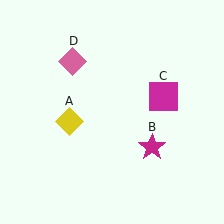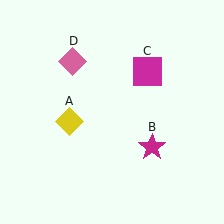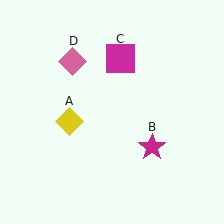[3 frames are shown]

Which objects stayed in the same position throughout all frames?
Yellow diamond (object A) and magenta star (object B) and pink diamond (object D) remained stationary.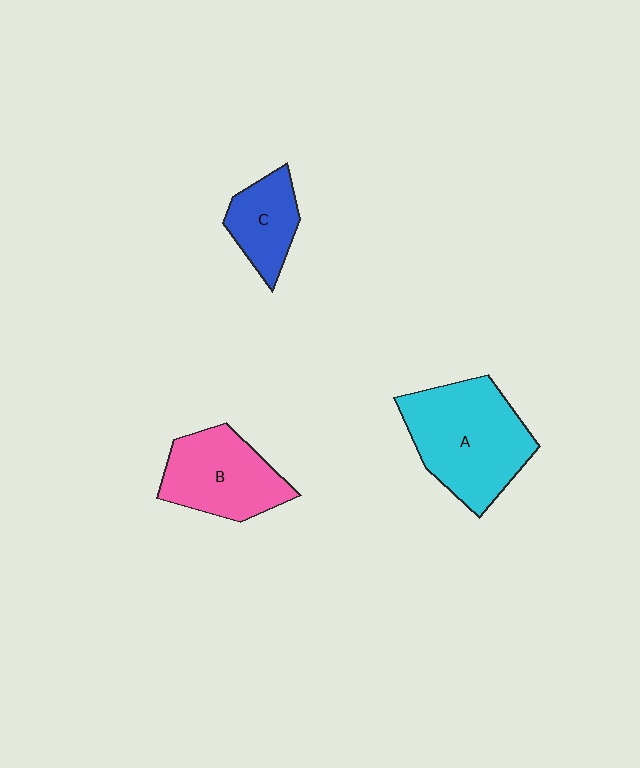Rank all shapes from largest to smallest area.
From largest to smallest: A (cyan), B (pink), C (blue).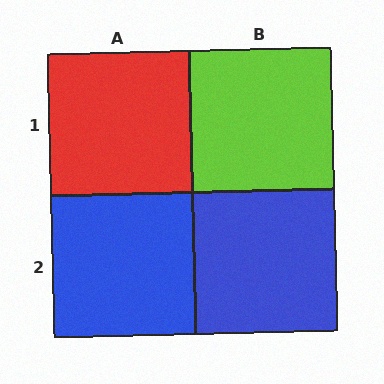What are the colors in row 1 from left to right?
Red, lime.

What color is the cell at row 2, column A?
Blue.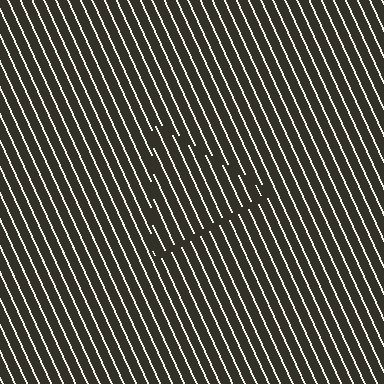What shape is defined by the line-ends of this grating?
An illusory triangle. The interior of the shape contains the same grating, shifted by half a period — the contour is defined by the phase discontinuity where line-ends from the inner and outer gratings abut.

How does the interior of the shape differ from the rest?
The interior of the shape contains the same grating, shifted by half a period — the contour is defined by the phase discontinuity where line-ends from the inner and outer gratings abut.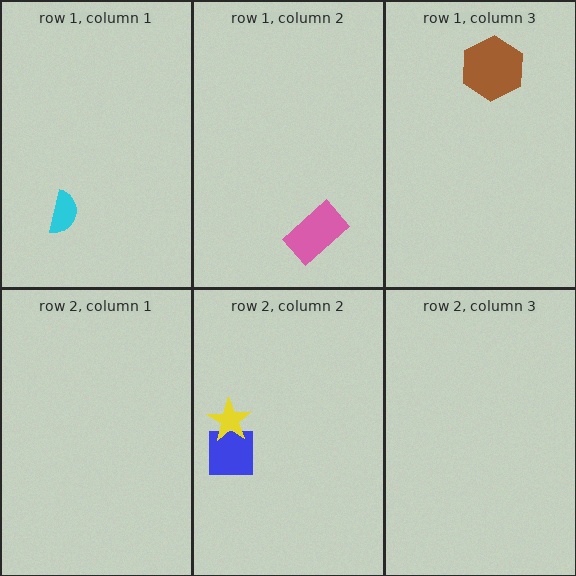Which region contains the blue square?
The row 2, column 2 region.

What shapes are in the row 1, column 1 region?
The cyan semicircle.